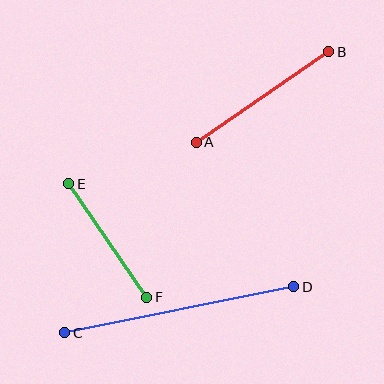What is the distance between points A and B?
The distance is approximately 160 pixels.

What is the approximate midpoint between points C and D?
The midpoint is at approximately (179, 310) pixels.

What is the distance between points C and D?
The distance is approximately 233 pixels.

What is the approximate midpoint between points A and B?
The midpoint is at approximately (262, 97) pixels.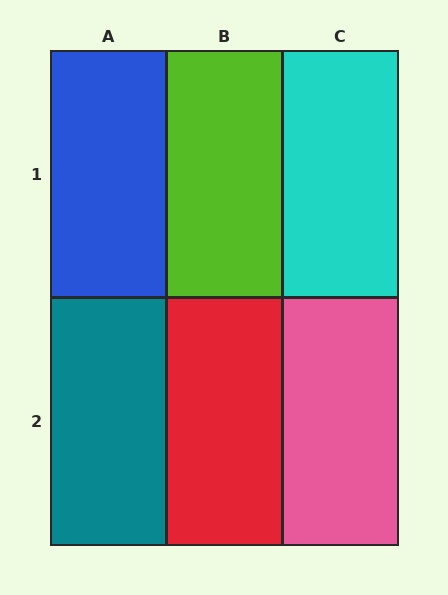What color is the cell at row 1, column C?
Cyan.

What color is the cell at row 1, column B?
Lime.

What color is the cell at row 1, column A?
Blue.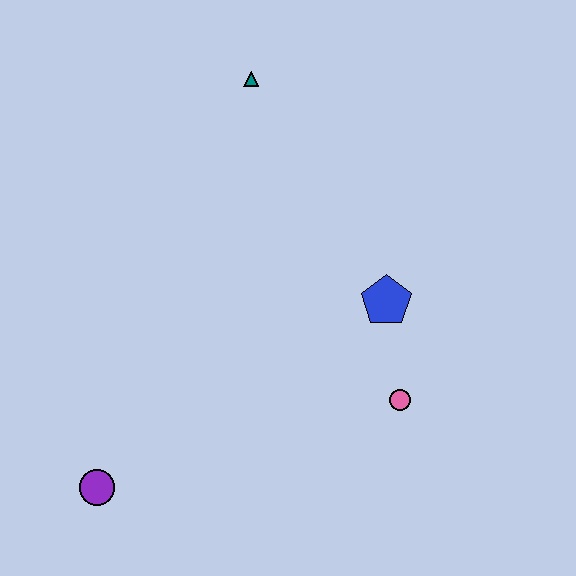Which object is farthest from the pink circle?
The teal triangle is farthest from the pink circle.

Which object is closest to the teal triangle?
The blue pentagon is closest to the teal triangle.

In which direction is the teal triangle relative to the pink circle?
The teal triangle is above the pink circle.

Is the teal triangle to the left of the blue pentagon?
Yes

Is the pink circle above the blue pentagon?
No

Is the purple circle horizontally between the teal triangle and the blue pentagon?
No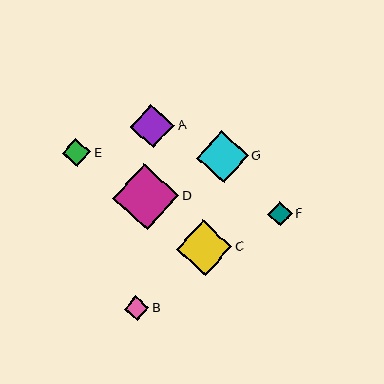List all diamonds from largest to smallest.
From largest to smallest: D, C, G, A, E, B, F.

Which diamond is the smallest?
Diamond F is the smallest with a size of approximately 24 pixels.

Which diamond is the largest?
Diamond D is the largest with a size of approximately 66 pixels.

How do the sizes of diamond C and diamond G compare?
Diamond C and diamond G are approximately the same size.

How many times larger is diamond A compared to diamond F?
Diamond A is approximately 1.8 times the size of diamond F.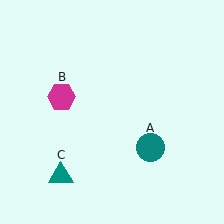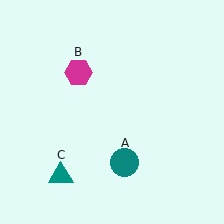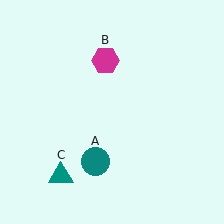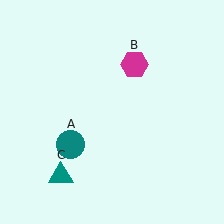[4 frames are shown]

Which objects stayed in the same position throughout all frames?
Teal triangle (object C) remained stationary.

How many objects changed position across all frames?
2 objects changed position: teal circle (object A), magenta hexagon (object B).